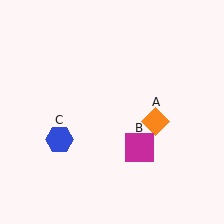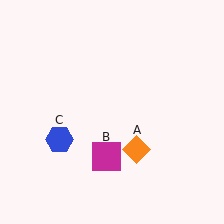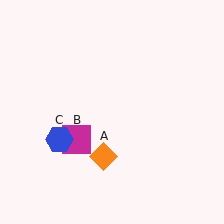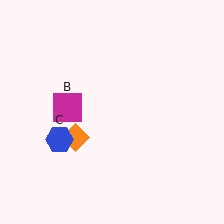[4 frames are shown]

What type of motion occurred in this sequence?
The orange diamond (object A), magenta square (object B) rotated clockwise around the center of the scene.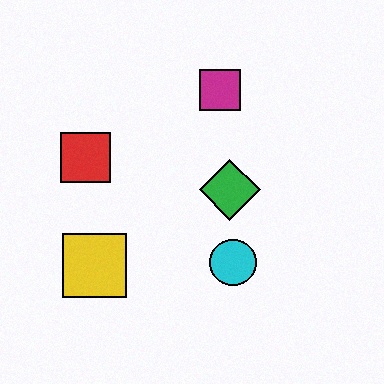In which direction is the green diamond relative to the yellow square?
The green diamond is to the right of the yellow square.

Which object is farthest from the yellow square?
The magenta square is farthest from the yellow square.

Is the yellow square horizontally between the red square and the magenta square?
Yes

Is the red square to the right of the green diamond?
No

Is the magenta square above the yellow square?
Yes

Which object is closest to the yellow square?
The red square is closest to the yellow square.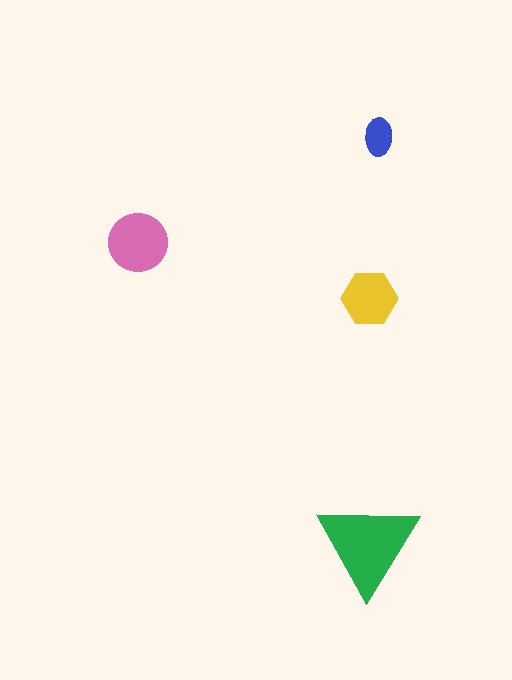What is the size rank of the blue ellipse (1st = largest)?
4th.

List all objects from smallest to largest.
The blue ellipse, the yellow hexagon, the pink circle, the green triangle.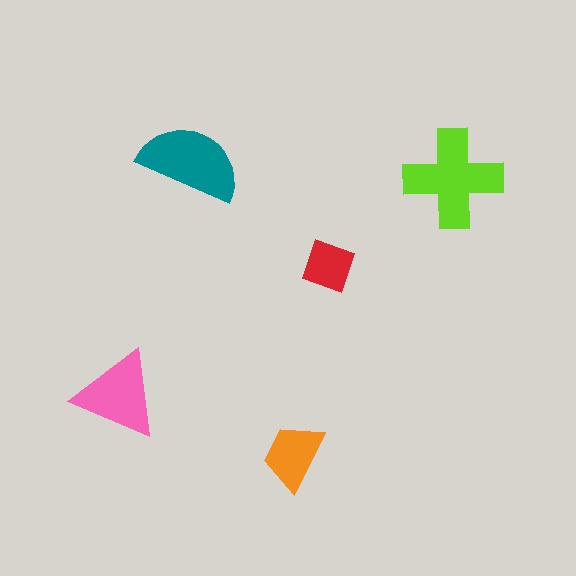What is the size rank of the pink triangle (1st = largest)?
3rd.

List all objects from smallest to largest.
The red square, the orange trapezoid, the pink triangle, the teal semicircle, the lime cross.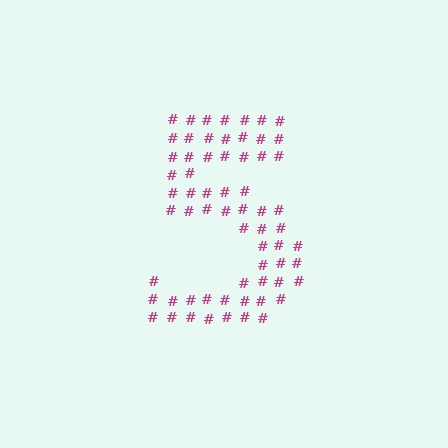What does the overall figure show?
The overall figure shows the digit 5.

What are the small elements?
The small elements are hash symbols.